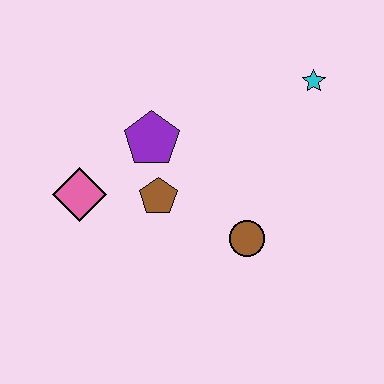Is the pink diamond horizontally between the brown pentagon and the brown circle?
No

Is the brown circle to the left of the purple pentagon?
No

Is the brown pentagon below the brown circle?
No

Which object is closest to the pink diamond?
The brown pentagon is closest to the pink diamond.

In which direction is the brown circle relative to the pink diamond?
The brown circle is to the right of the pink diamond.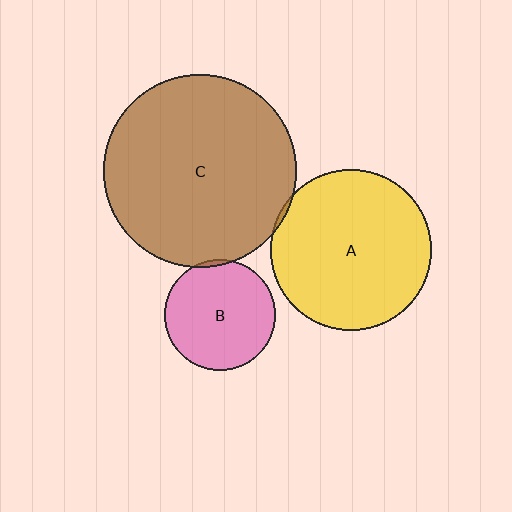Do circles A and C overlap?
Yes.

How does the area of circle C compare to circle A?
Approximately 1.4 times.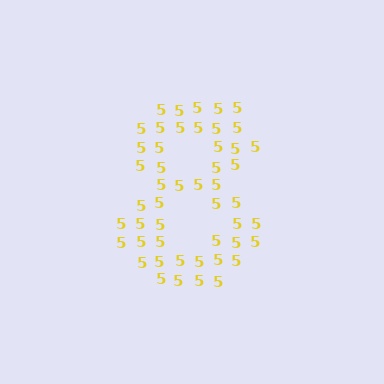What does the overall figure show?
The overall figure shows the digit 8.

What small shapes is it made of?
It is made of small digit 5's.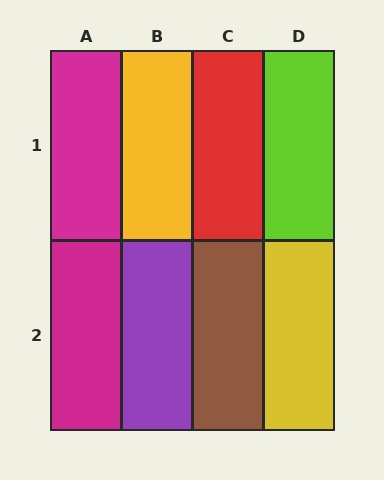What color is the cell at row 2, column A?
Magenta.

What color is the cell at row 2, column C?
Brown.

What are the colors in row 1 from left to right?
Magenta, yellow, red, lime.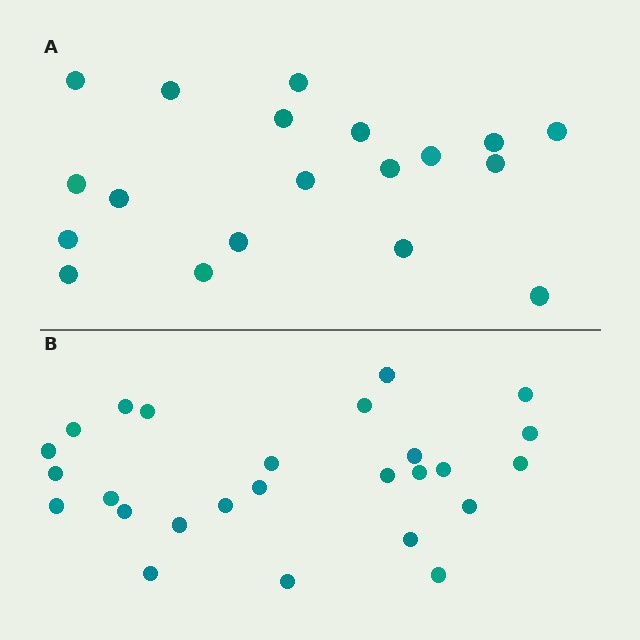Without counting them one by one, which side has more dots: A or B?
Region B (the bottom region) has more dots.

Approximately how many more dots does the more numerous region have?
Region B has roughly 8 or so more dots than region A.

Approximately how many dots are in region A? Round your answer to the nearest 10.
About 20 dots. (The exact count is 19, which rounds to 20.)